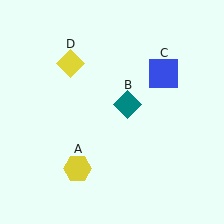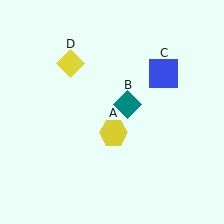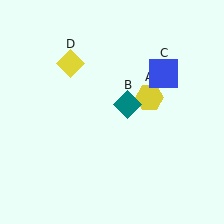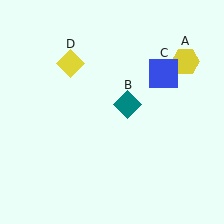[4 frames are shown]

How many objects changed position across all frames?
1 object changed position: yellow hexagon (object A).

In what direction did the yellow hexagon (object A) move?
The yellow hexagon (object A) moved up and to the right.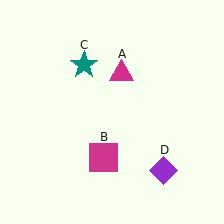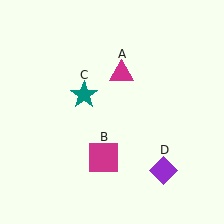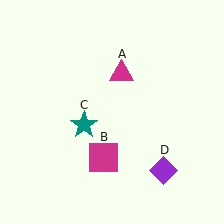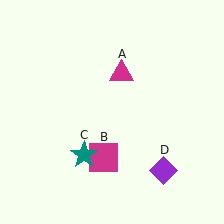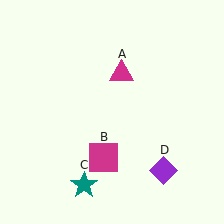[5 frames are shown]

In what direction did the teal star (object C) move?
The teal star (object C) moved down.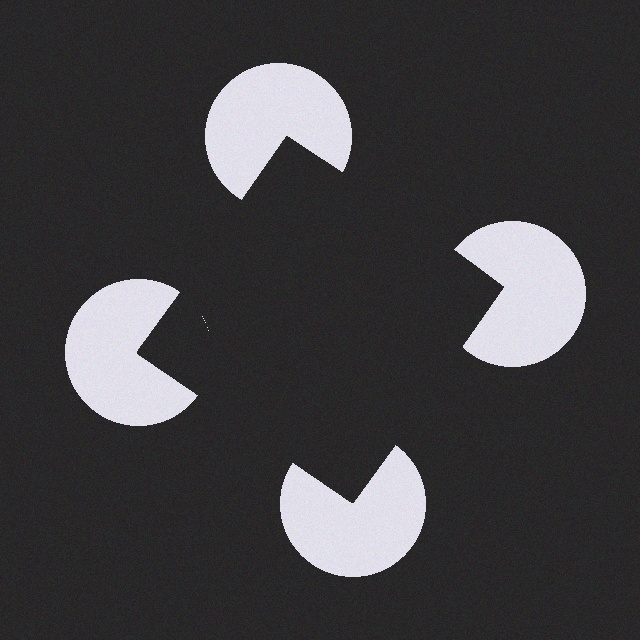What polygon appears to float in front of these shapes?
An illusory square — its edges are inferred from the aligned wedge cuts in the pac-man discs, not physically drawn.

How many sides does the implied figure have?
4 sides.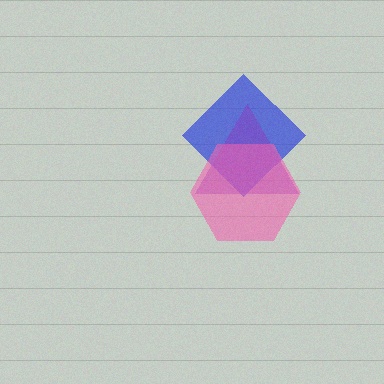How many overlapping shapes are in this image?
There are 3 overlapping shapes in the image.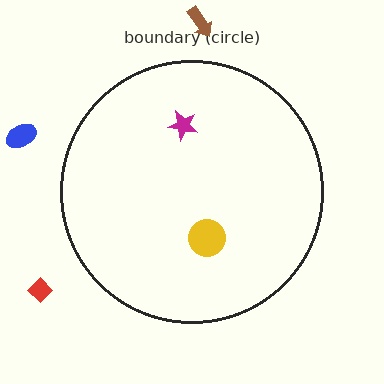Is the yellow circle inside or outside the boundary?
Inside.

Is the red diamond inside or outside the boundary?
Outside.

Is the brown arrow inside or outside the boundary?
Outside.